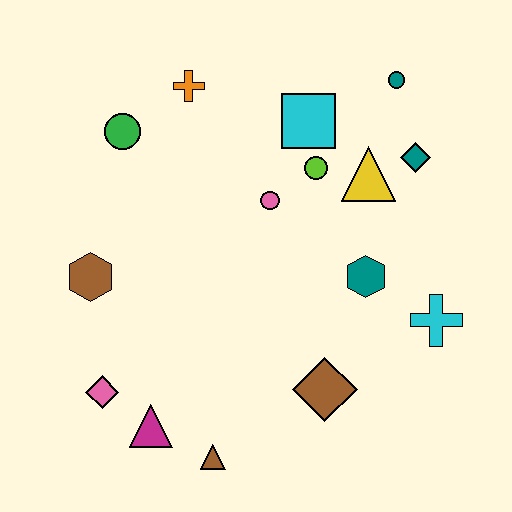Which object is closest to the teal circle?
The teal diamond is closest to the teal circle.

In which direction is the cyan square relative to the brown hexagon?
The cyan square is to the right of the brown hexagon.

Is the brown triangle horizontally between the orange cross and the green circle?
No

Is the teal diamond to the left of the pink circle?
No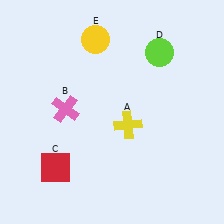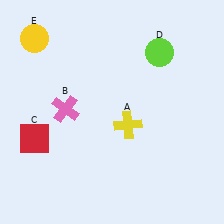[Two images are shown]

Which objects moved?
The objects that moved are: the red square (C), the yellow circle (E).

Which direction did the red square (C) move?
The red square (C) moved up.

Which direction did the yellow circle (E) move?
The yellow circle (E) moved left.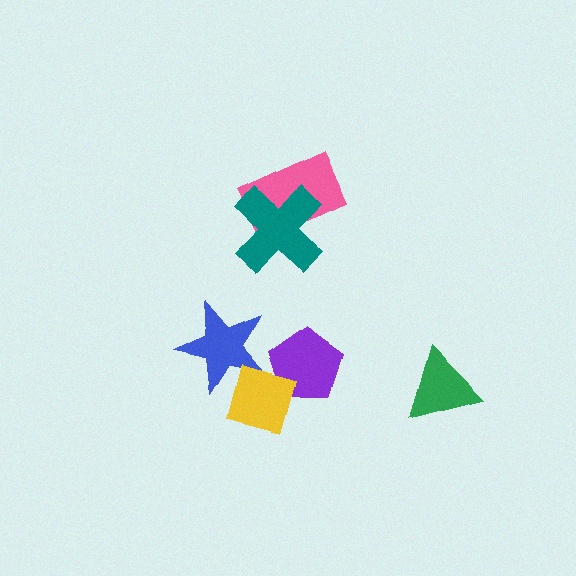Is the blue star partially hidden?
Yes, it is partially covered by another shape.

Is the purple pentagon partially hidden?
Yes, it is partially covered by another shape.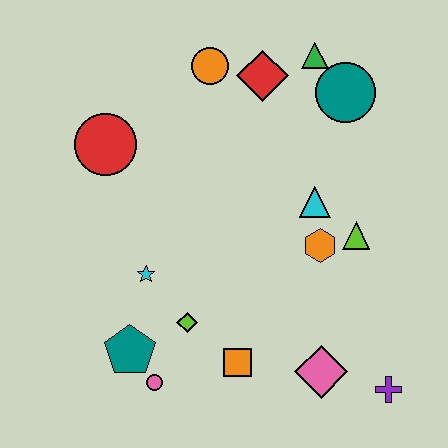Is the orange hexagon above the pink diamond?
Yes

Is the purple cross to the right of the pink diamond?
Yes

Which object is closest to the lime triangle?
The orange hexagon is closest to the lime triangle.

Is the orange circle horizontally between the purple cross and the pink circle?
Yes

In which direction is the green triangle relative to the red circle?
The green triangle is to the right of the red circle.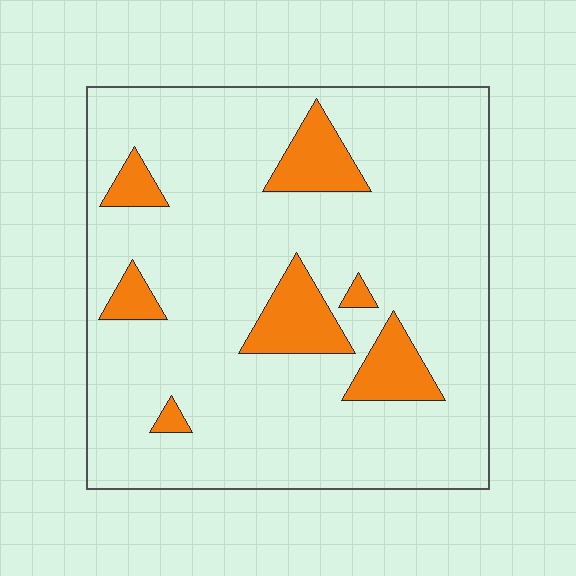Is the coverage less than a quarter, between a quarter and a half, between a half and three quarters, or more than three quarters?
Less than a quarter.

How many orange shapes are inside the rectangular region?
7.